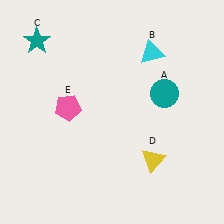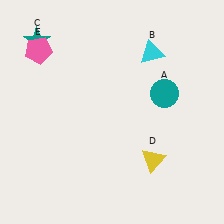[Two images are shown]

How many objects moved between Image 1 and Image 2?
1 object moved between the two images.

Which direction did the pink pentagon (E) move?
The pink pentagon (E) moved up.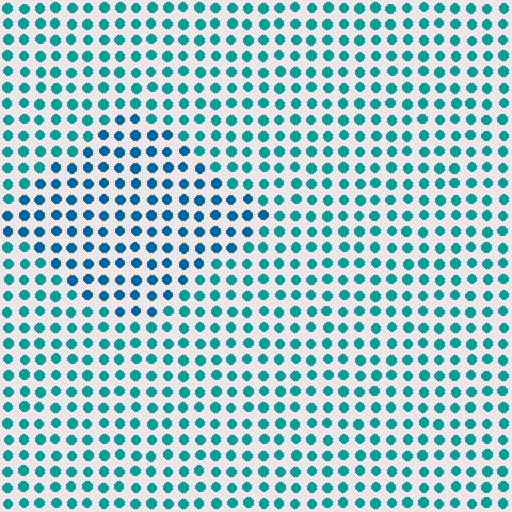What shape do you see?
I see a diamond.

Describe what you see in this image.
The image is filled with small teal elements in a uniform arrangement. A diamond-shaped region is visible where the elements are tinted to a slightly different hue, forming a subtle color boundary.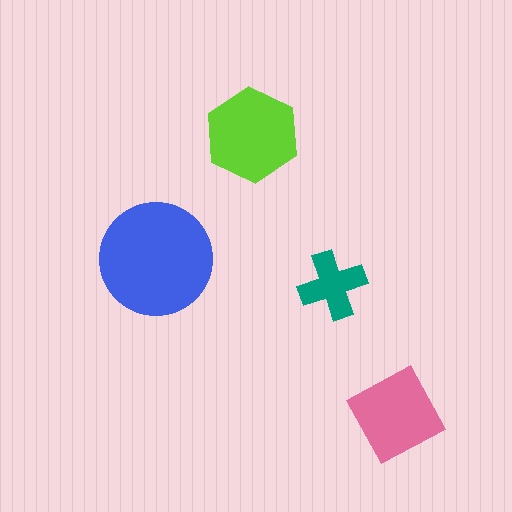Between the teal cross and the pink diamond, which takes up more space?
The pink diamond.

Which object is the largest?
The blue circle.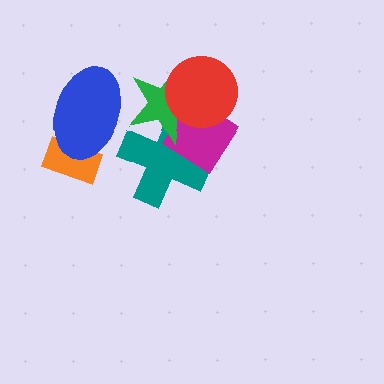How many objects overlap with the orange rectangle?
1 object overlaps with the orange rectangle.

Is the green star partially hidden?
Yes, it is partially covered by another shape.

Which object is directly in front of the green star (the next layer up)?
The red circle is directly in front of the green star.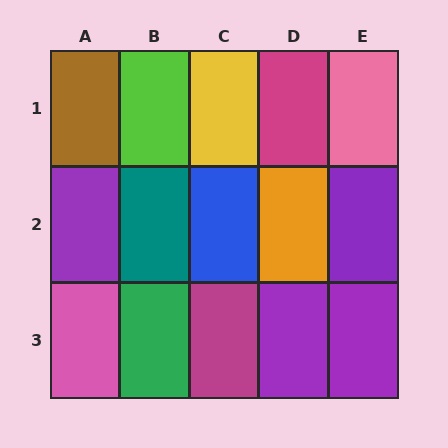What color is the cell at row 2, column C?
Blue.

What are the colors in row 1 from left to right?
Brown, lime, yellow, magenta, pink.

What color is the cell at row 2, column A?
Purple.